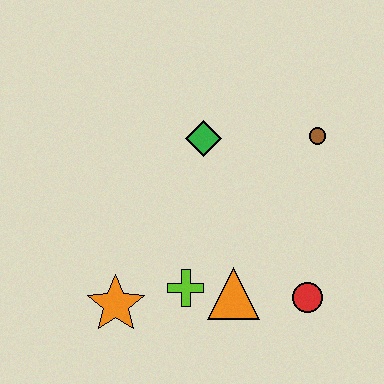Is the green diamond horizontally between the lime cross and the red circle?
Yes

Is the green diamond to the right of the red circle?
No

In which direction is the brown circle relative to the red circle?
The brown circle is above the red circle.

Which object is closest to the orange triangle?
The lime cross is closest to the orange triangle.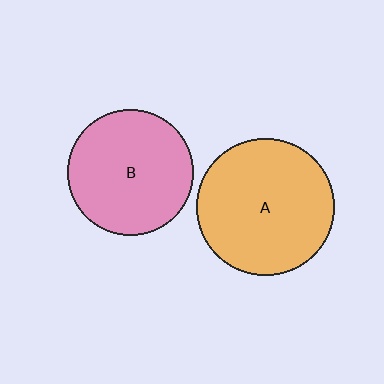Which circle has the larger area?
Circle A (orange).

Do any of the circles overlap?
No, none of the circles overlap.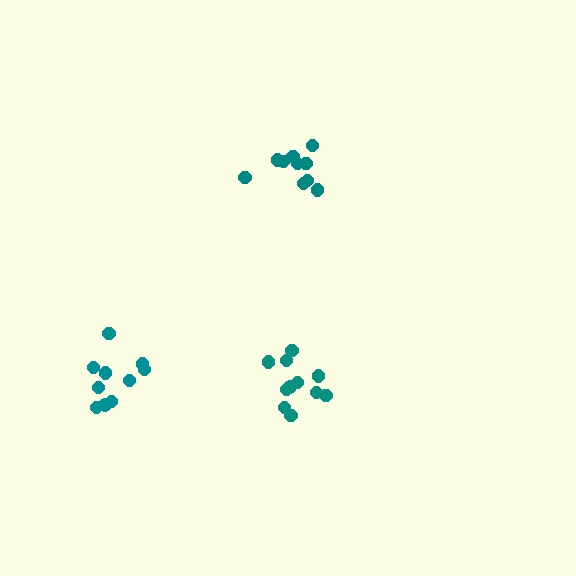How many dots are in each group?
Group 1: 10 dots, Group 2: 11 dots, Group 3: 11 dots (32 total).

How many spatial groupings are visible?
There are 3 spatial groupings.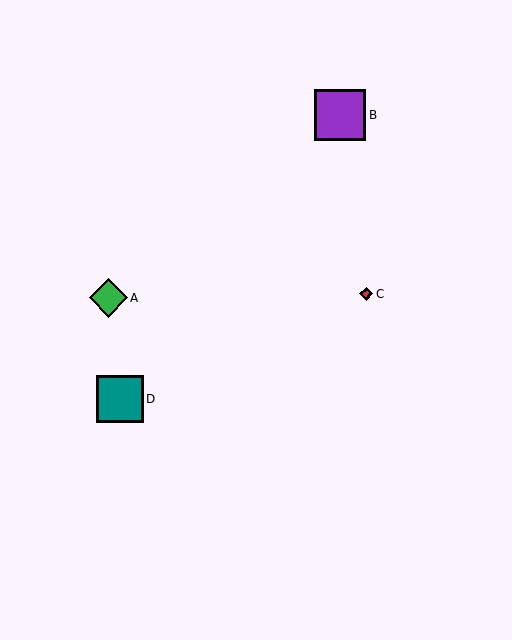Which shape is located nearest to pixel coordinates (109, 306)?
The green diamond (labeled A) at (108, 298) is nearest to that location.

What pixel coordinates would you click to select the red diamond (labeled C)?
Click at (366, 294) to select the red diamond C.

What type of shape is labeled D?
Shape D is a teal square.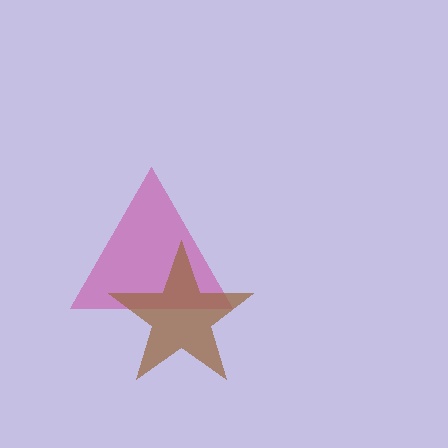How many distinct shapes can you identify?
There are 2 distinct shapes: a magenta triangle, a brown star.